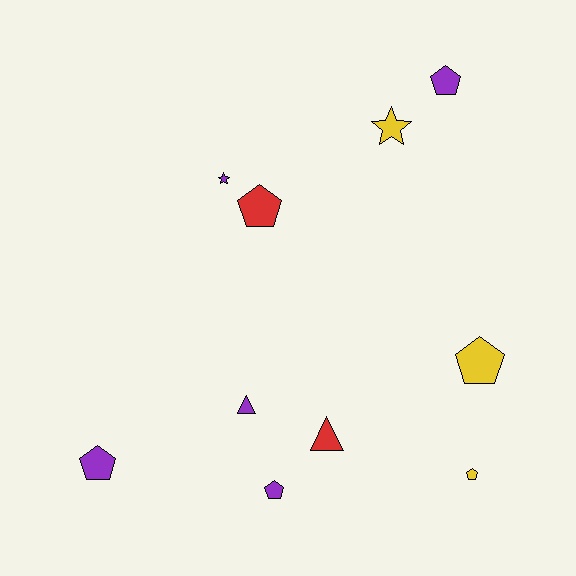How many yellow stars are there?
There is 1 yellow star.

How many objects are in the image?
There are 10 objects.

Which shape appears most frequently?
Pentagon, with 6 objects.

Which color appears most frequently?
Purple, with 5 objects.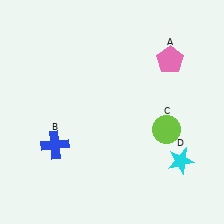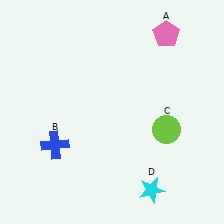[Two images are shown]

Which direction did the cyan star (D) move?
The cyan star (D) moved down.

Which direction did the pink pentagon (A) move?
The pink pentagon (A) moved up.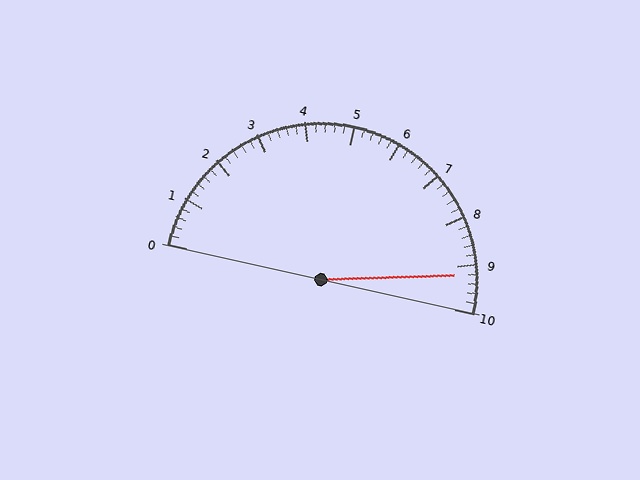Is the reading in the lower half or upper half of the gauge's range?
The reading is in the upper half of the range (0 to 10).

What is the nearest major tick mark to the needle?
The nearest major tick mark is 9.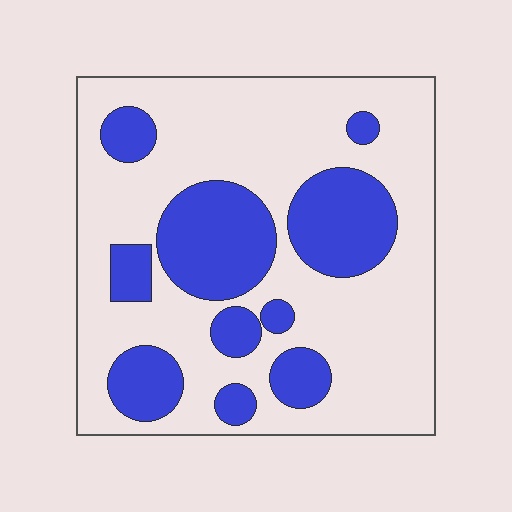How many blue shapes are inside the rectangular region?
10.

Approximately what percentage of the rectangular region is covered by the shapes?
Approximately 30%.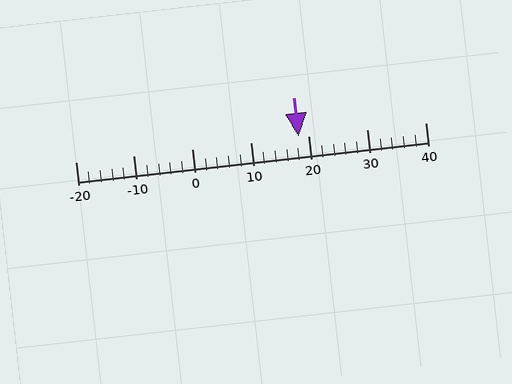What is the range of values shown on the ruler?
The ruler shows values from -20 to 40.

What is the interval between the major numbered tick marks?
The major tick marks are spaced 10 units apart.